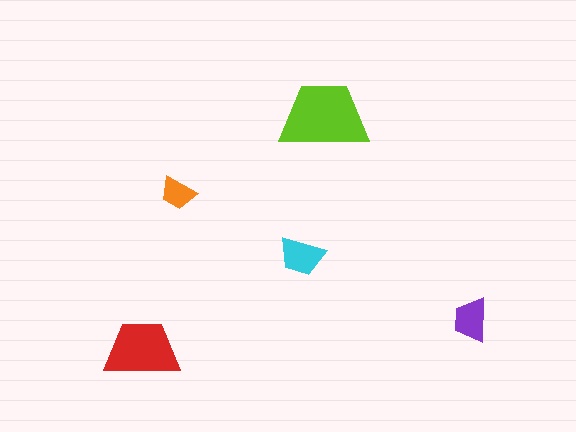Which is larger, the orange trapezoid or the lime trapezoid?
The lime one.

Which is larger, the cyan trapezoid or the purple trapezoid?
The cyan one.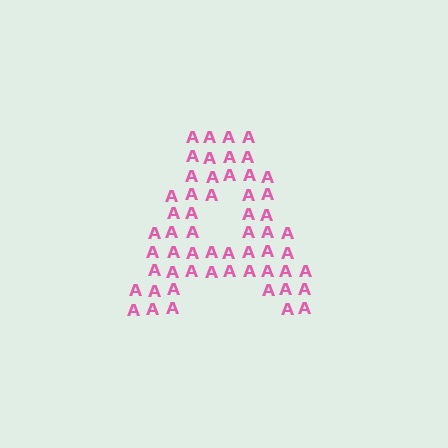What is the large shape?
The large shape is the letter A.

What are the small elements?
The small elements are letter A's.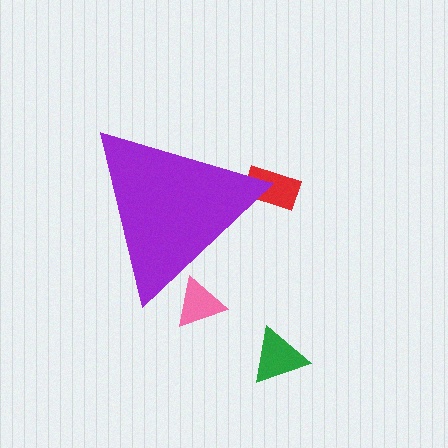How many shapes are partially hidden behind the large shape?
2 shapes are partially hidden.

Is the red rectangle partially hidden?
Yes, the red rectangle is partially hidden behind the purple triangle.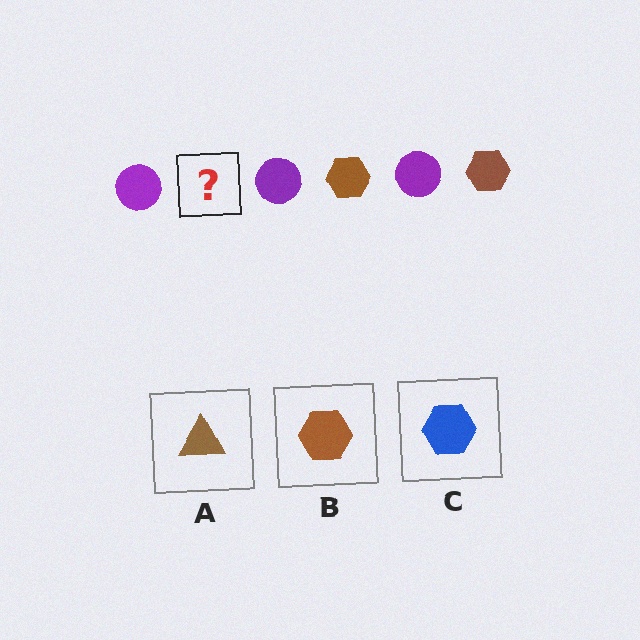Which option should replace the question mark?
Option B.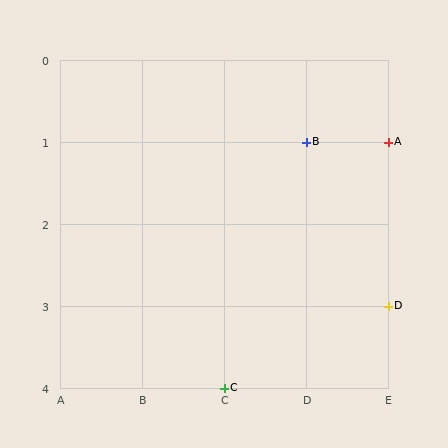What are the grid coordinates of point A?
Point A is at grid coordinates (E, 1).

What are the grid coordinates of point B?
Point B is at grid coordinates (D, 1).